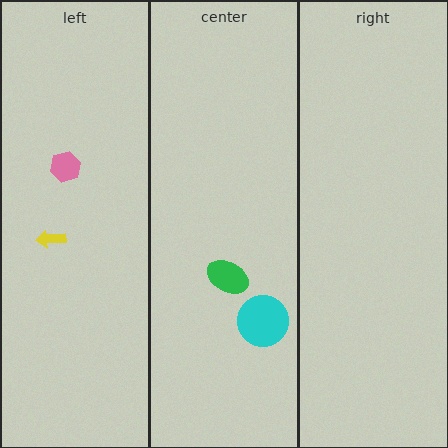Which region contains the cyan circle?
The center region.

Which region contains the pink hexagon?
The left region.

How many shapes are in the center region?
2.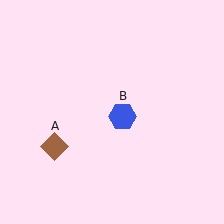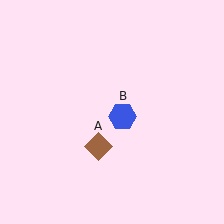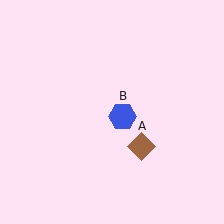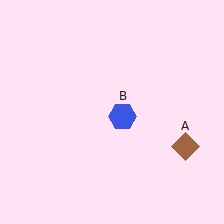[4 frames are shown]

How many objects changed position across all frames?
1 object changed position: brown diamond (object A).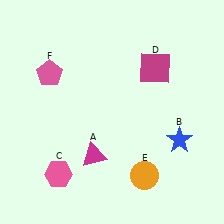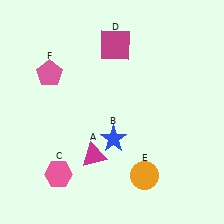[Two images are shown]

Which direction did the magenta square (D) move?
The magenta square (D) moved left.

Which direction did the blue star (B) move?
The blue star (B) moved left.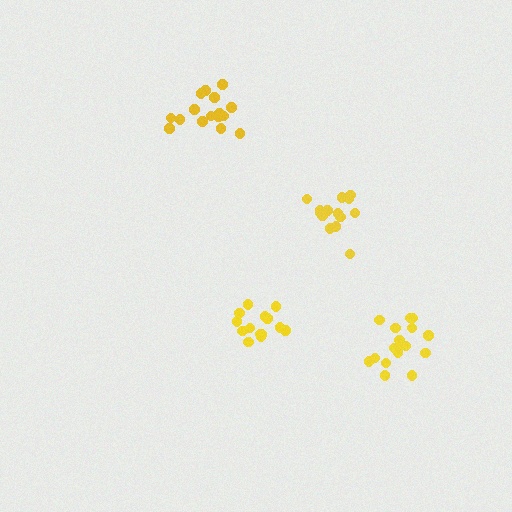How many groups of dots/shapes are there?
There are 4 groups.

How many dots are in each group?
Group 1: 16 dots, Group 2: 14 dots, Group 3: 17 dots, Group 4: 15 dots (62 total).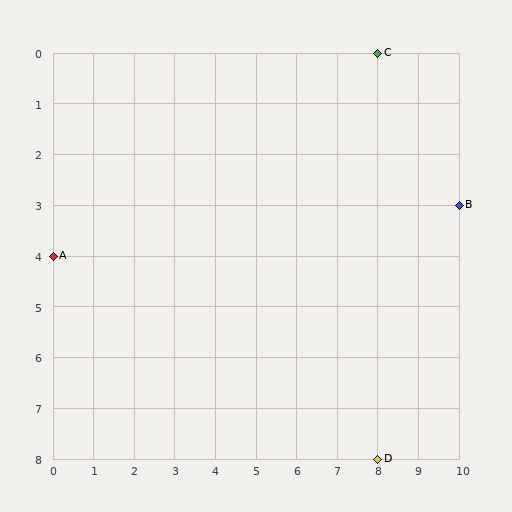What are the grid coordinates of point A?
Point A is at grid coordinates (0, 4).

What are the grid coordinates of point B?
Point B is at grid coordinates (10, 3).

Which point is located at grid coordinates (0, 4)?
Point A is at (0, 4).